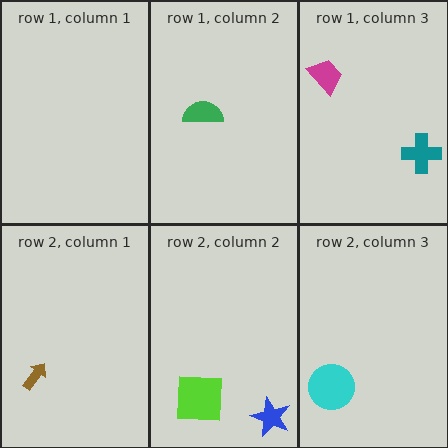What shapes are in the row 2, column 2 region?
The lime square, the blue star.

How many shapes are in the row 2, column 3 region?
1.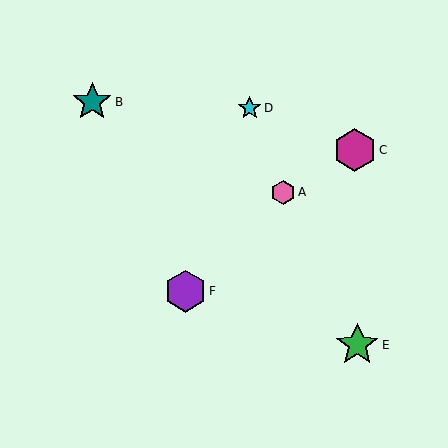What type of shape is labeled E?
Shape E is a green star.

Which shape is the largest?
The green star (labeled E) is the largest.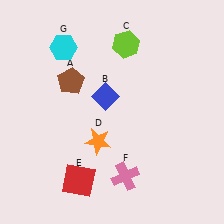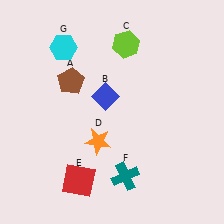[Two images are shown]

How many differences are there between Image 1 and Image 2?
There is 1 difference between the two images.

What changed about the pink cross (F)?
In Image 1, F is pink. In Image 2, it changed to teal.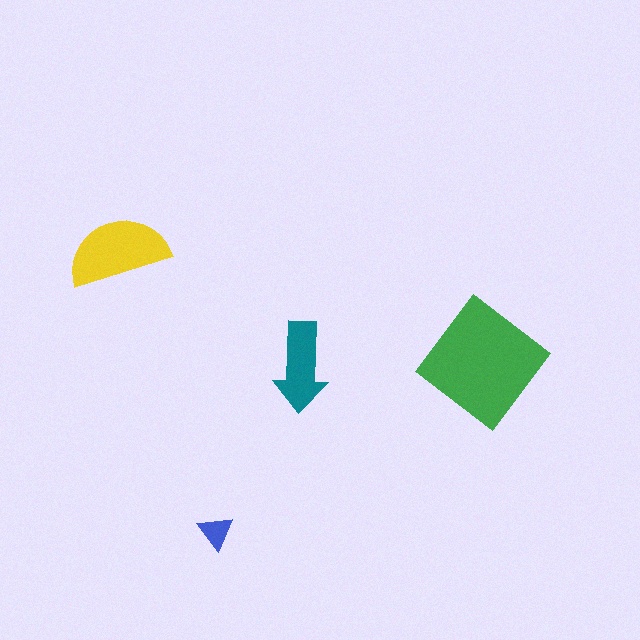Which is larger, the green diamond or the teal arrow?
The green diamond.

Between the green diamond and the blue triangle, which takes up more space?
The green diamond.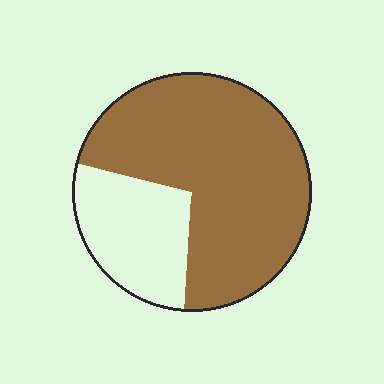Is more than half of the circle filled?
Yes.